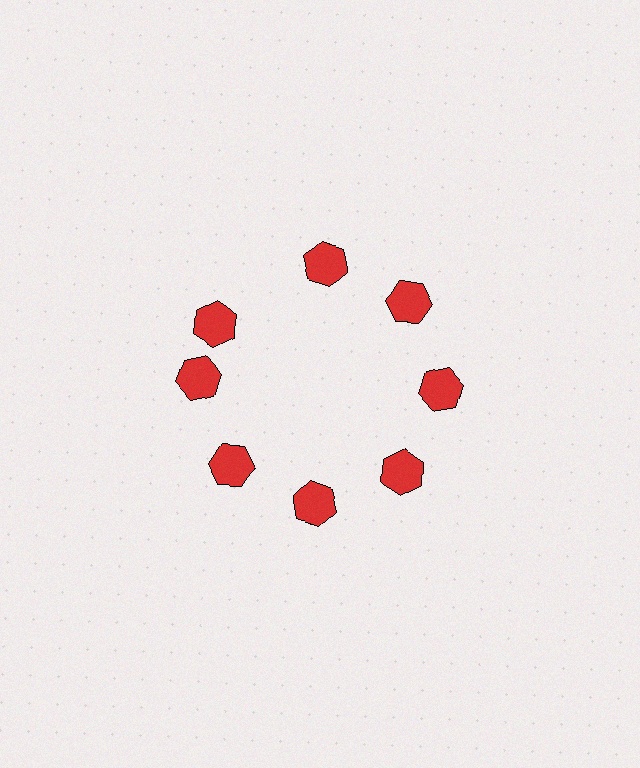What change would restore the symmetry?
The symmetry would be restored by rotating it back into even spacing with its neighbors so that all 8 hexagons sit at equal angles and equal distance from the center.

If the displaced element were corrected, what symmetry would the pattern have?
It would have 8-fold rotational symmetry — the pattern would map onto itself every 45 degrees.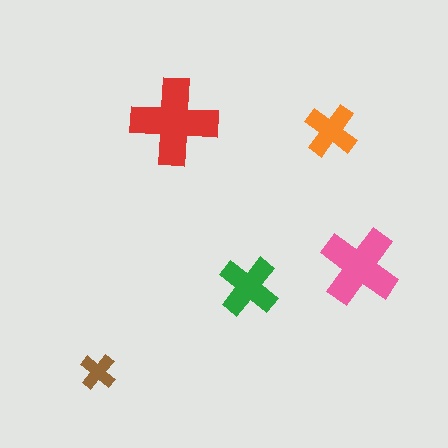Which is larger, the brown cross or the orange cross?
The orange one.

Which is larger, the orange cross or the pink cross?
The pink one.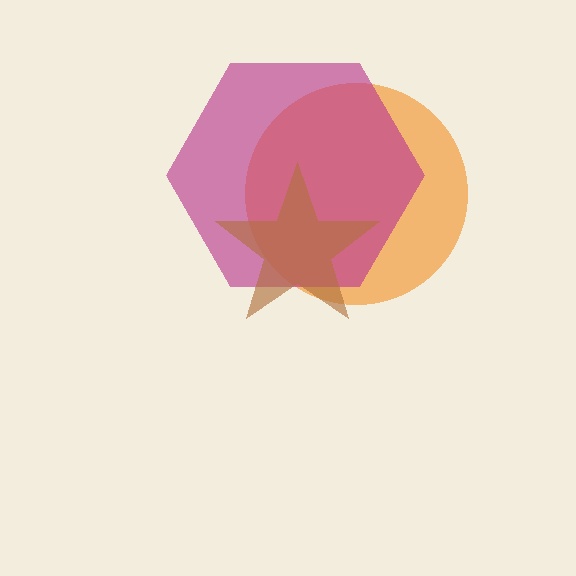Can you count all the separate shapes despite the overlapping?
Yes, there are 3 separate shapes.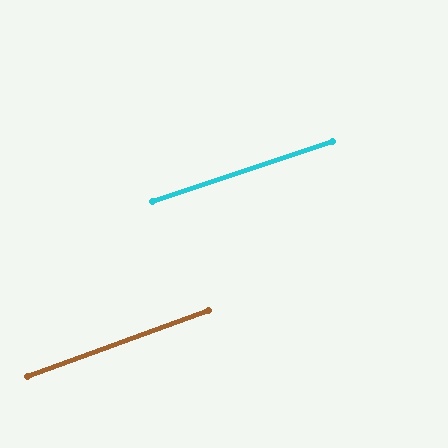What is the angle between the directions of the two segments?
Approximately 2 degrees.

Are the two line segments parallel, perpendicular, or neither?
Parallel — their directions differ by only 1.8°.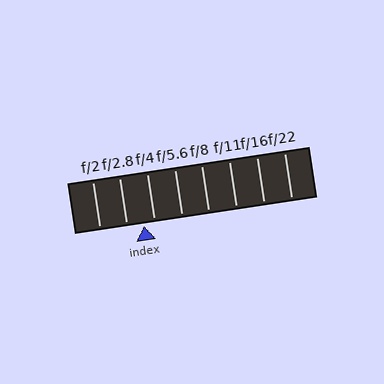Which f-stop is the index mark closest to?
The index mark is closest to f/4.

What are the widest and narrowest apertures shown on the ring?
The widest aperture shown is f/2 and the narrowest is f/22.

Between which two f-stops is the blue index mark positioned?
The index mark is between f/2.8 and f/4.